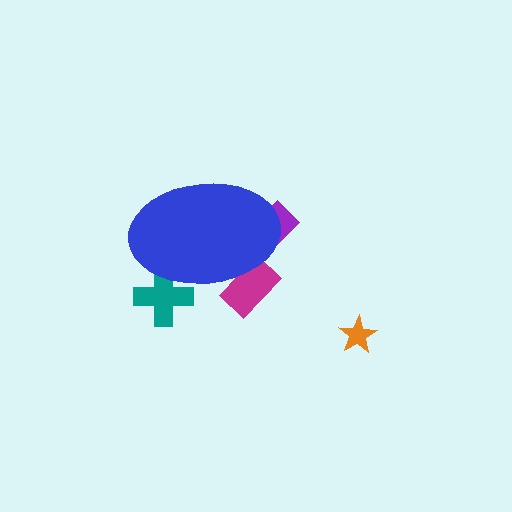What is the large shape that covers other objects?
A blue ellipse.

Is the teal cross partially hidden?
Yes, the teal cross is partially hidden behind the blue ellipse.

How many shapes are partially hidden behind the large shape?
3 shapes are partially hidden.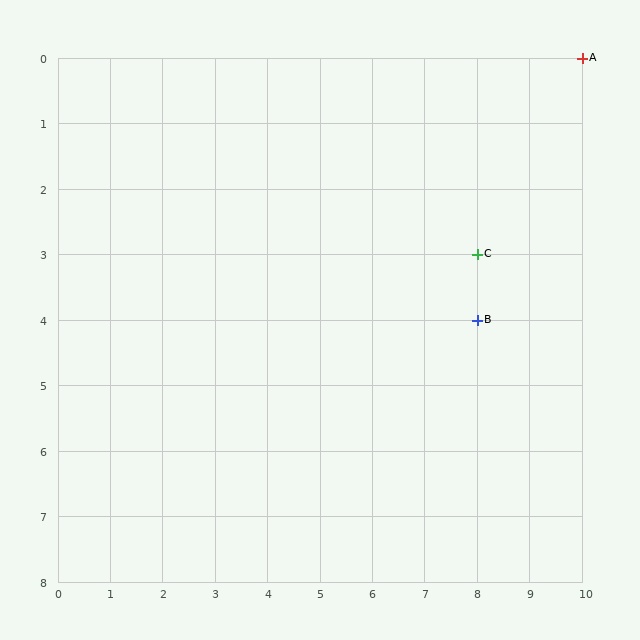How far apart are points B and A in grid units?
Points B and A are 2 columns and 4 rows apart (about 4.5 grid units diagonally).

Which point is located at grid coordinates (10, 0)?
Point A is at (10, 0).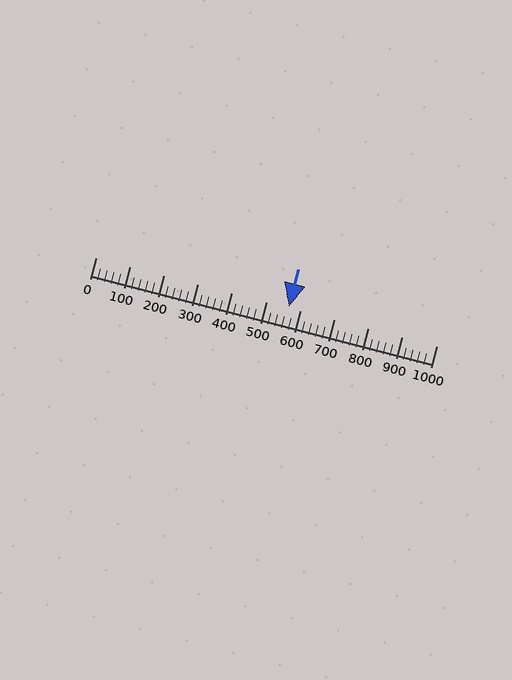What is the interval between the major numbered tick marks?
The major tick marks are spaced 100 units apart.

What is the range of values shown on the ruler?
The ruler shows values from 0 to 1000.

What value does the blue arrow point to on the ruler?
The blue arrow points to approximately 566.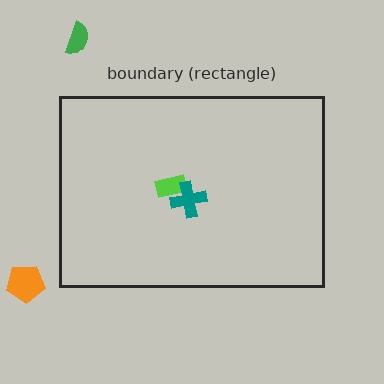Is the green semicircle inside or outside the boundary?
Outside.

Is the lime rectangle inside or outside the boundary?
Inside.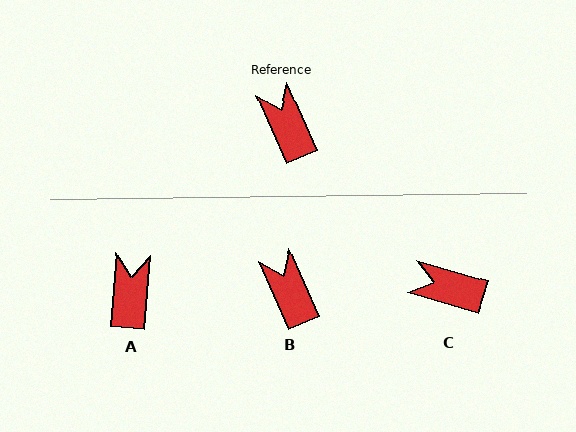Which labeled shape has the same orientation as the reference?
B.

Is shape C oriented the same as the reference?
No, it is off by about 51 degrees.